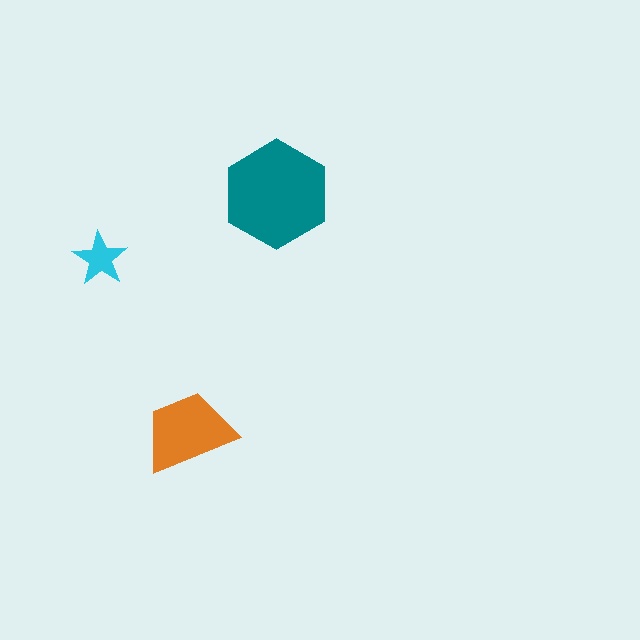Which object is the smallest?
The cyan star.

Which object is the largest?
The teal hexagon.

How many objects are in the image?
There are 3 objects in the image.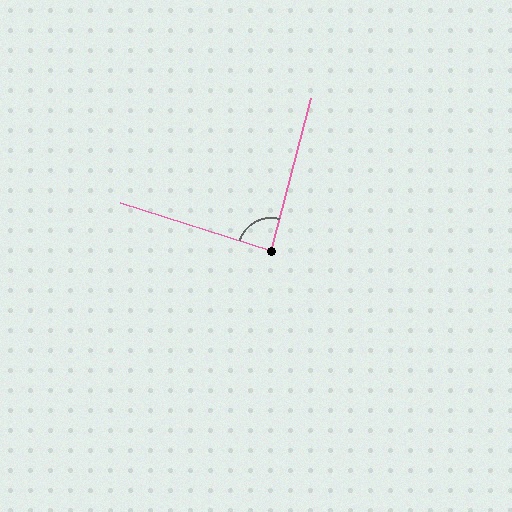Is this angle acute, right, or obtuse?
It is approximately a right angle.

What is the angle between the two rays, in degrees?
Approximately 87 degrees.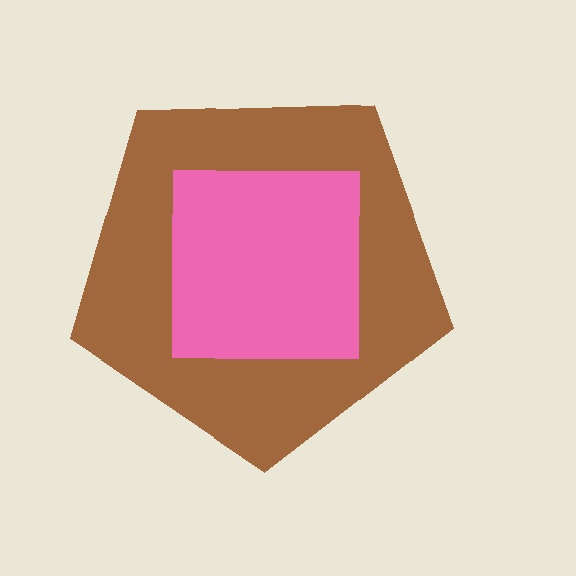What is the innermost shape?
The pink square.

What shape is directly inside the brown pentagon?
The pink square.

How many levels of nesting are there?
2.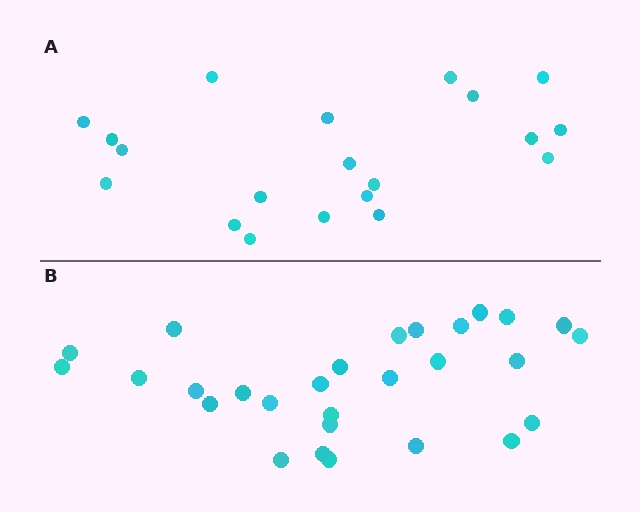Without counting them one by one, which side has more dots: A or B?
Region B (the bottom region) has more dots.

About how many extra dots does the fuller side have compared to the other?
Region B has roughly 8 or so more dots than region A.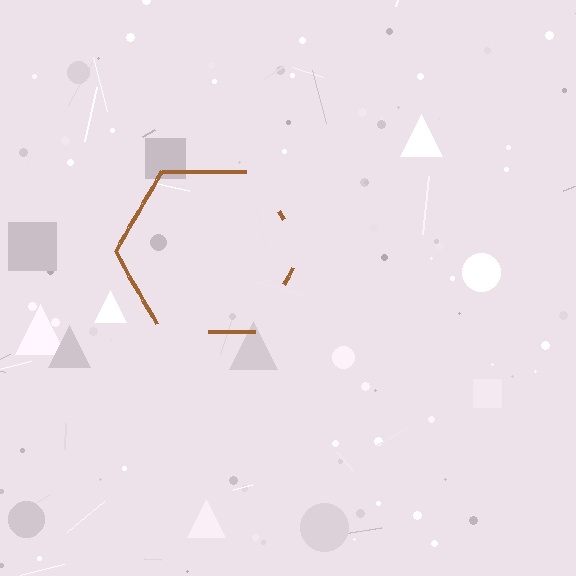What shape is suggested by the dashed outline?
The dashed outline suggests a hexagon.